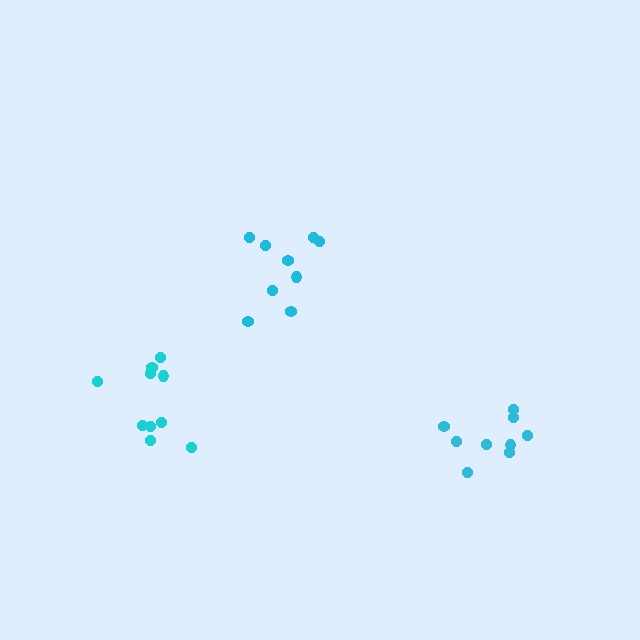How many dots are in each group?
Group 1: 9 dots, Group 2: 10 dots, Group 3: 9 dots (28 total).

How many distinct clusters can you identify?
There are 3 distinct clusters.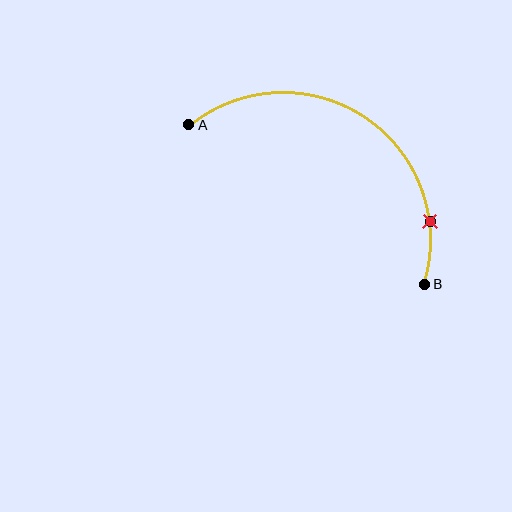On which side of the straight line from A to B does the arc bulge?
The arc bulges above and to the right of the straight line connecting A and B.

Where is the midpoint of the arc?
The arc midpoint is the point on the curve farthest from the straight line joining A and B. It sits above and to the right of that line.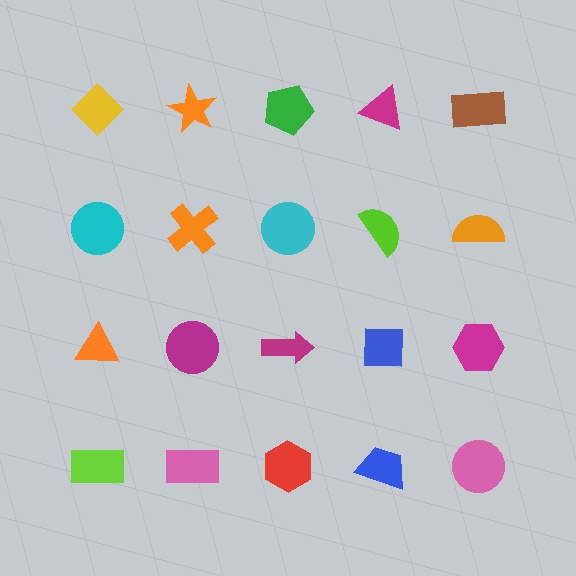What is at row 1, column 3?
A green pentagon.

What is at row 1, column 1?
A yellow diamond.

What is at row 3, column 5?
A magenta hexagon.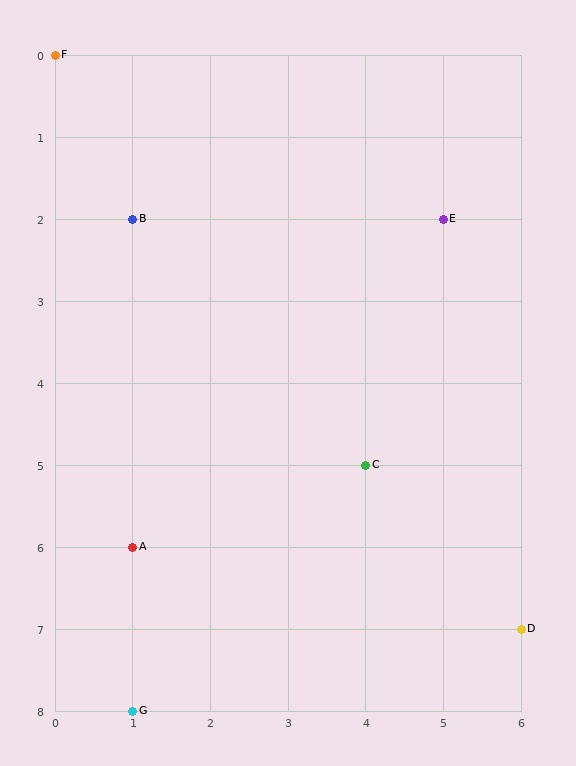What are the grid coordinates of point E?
Point E is at grid coordinates (5, 2).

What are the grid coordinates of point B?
Point B is at grid coordinates (1, 2).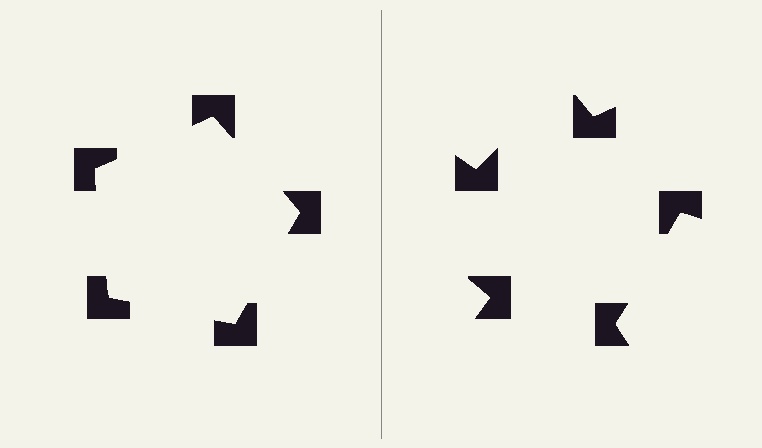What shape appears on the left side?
An illusory pentagon.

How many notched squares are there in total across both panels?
10 — 5 on each side.